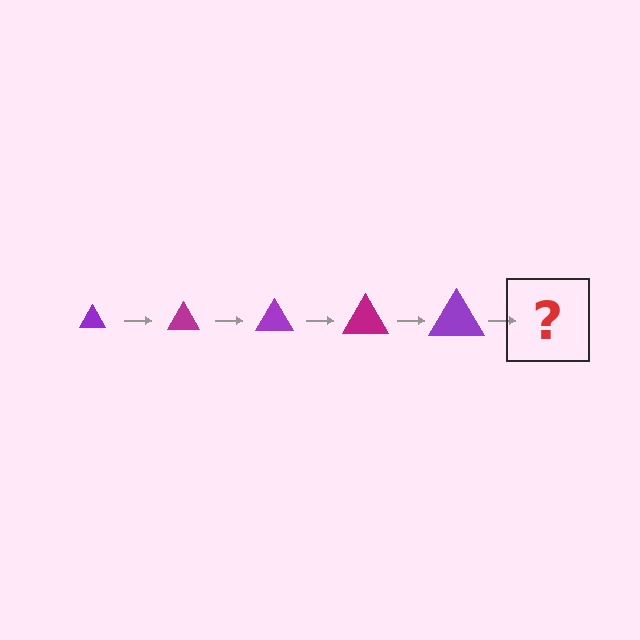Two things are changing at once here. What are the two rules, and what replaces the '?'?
The two rules are that the triangle grows larger each step and the color cycles through purple and magenta. The '?' should be a magenta triangle, larger than the previous one.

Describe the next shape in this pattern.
It should be a magenta triangle, larger than the previous one.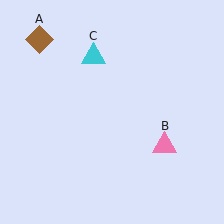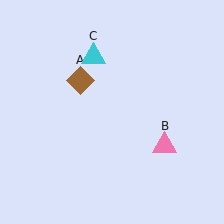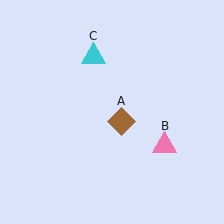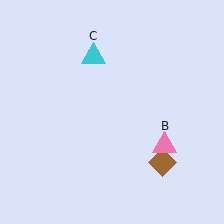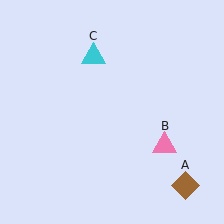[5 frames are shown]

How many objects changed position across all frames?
1 object changed position: brown diamond (object A).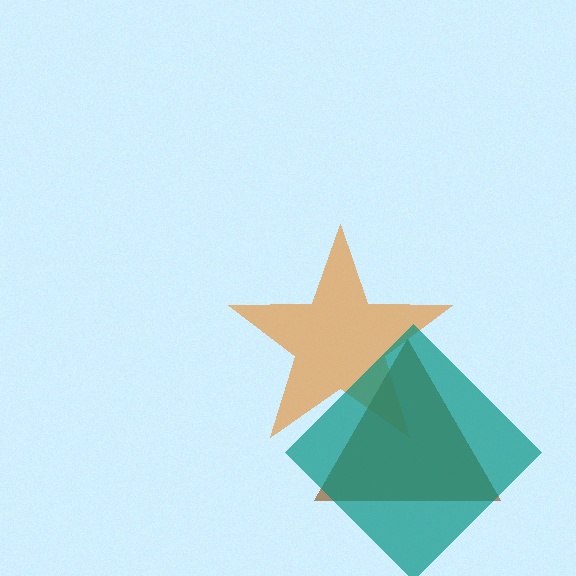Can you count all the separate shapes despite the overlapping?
Yes, there are 3 separate shapes.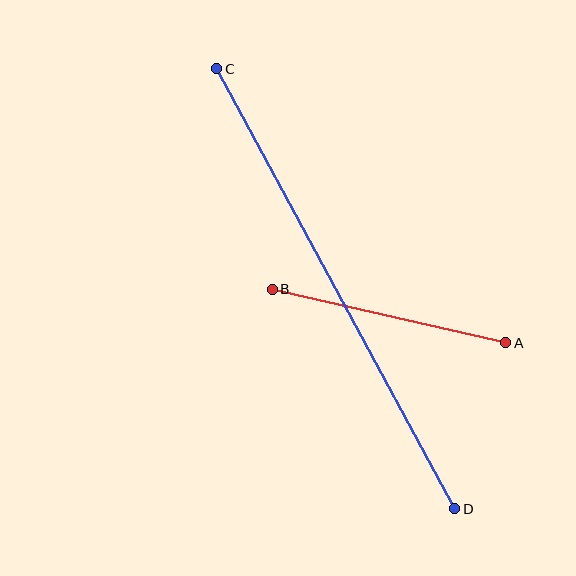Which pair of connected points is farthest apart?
Points C and D are farthest apart.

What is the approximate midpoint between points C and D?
The midpoint is at approximately (336, 289) pixels.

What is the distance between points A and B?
The distance is approximately 239 pixels.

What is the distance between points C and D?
The distance is approximately 501 pixels.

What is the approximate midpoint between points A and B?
The midpoint is at approximately (389, 316) pixels.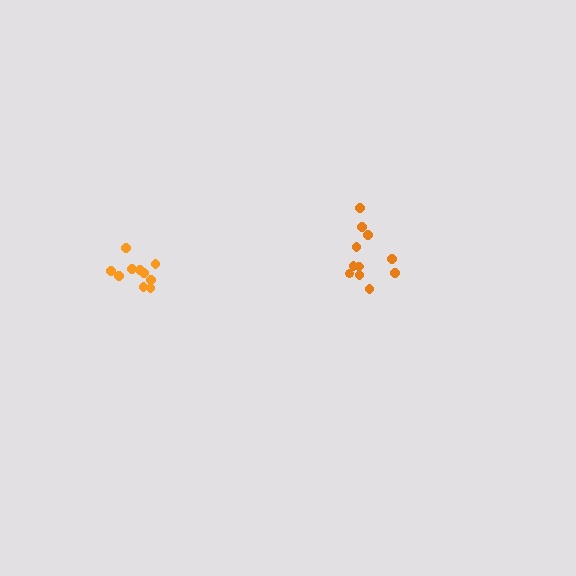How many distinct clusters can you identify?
There are 2 distinct clusters.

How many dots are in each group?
Group 1: 11 dots, Group 2: 11 dots (22 total).